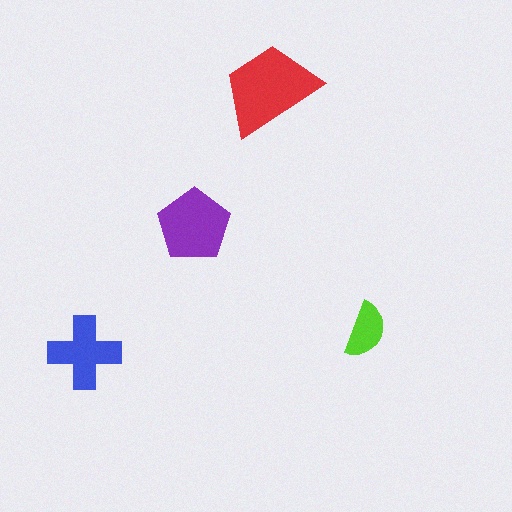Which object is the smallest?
The lime semicircle.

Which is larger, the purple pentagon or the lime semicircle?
The purple pentagon.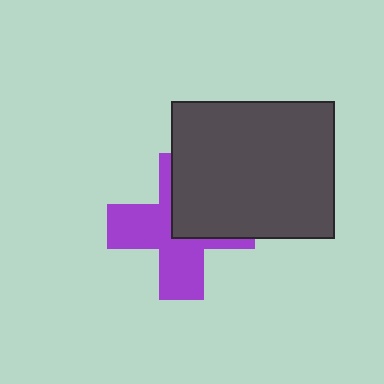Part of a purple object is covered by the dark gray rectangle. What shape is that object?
It is a cross.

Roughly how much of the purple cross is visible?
About half of it is visible (roughly 59%).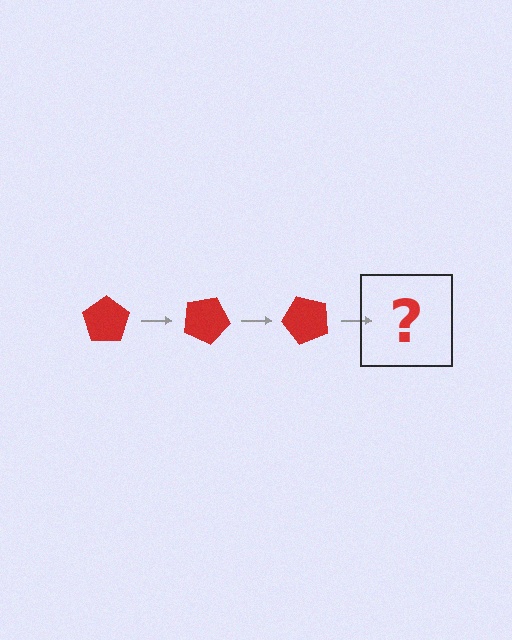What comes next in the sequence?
The next element should be a red pentagon rotated 75 degrees.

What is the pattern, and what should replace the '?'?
The pattern is that the pentagon rotates 25 degrees each step. The '?' should be a red pentagon rotated 75 degrees.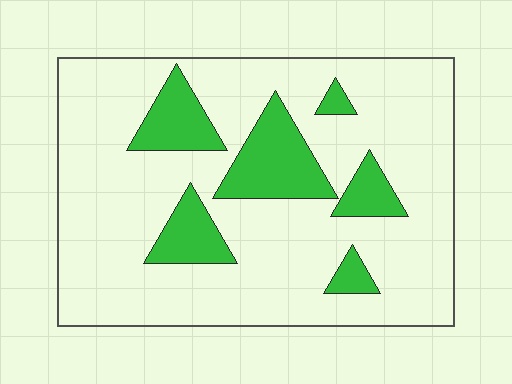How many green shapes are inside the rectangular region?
6.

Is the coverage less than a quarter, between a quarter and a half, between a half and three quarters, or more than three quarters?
Less than a quarter.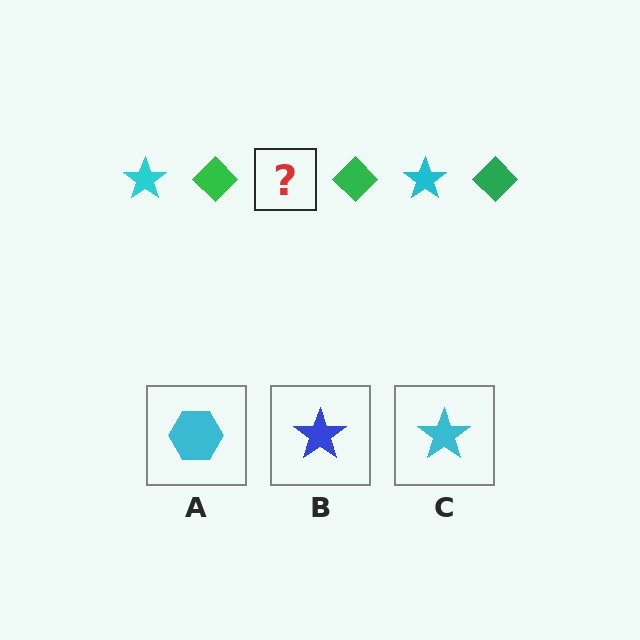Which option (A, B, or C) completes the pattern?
C.